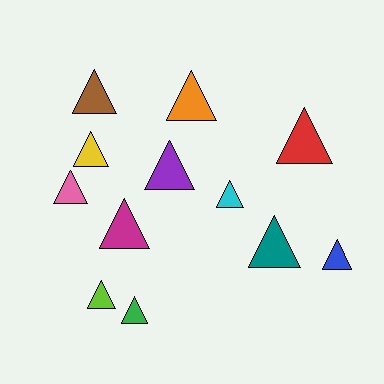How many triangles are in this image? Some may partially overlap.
There are 12 triangles.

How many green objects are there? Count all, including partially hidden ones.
There is 1 green object.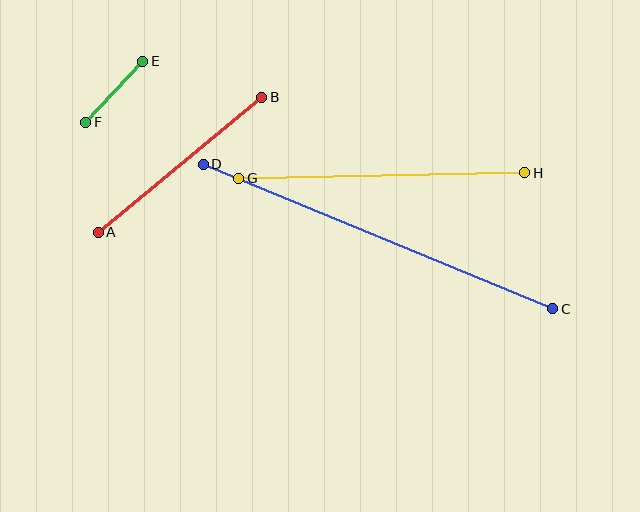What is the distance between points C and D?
The distance is approximately 378 pixels.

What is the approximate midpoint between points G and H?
The midpoint is at approximately (382, 176) pixels.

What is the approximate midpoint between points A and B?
The midpoint is at approximately (180, 165) pixels.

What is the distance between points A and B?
The distance is approximately 212 pixels.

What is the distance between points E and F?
The distance is approximately 84 pixels.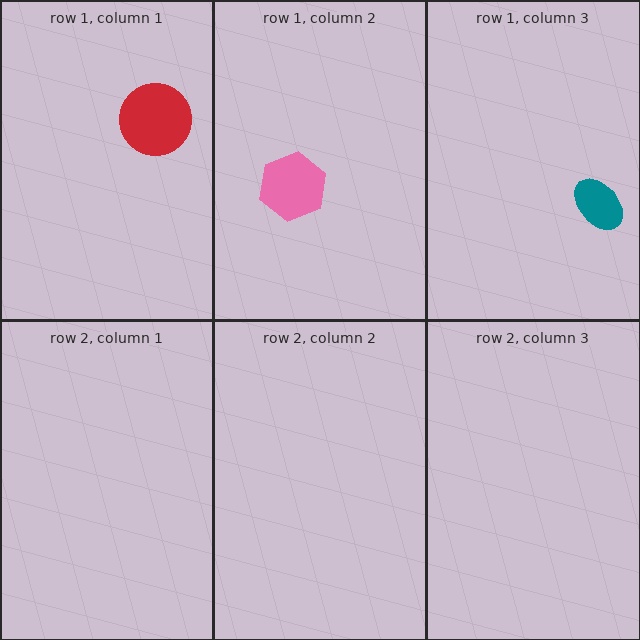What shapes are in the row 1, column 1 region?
The red circle.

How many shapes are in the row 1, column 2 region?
1.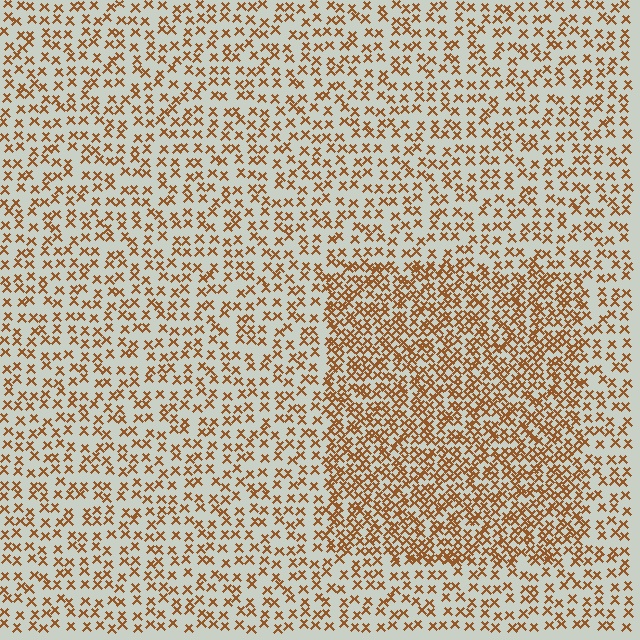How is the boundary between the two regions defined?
The boundary is defined by a change in element density (approximately 2.0x ratio). All elements are the same color, size, and shape.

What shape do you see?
I see a rectangle.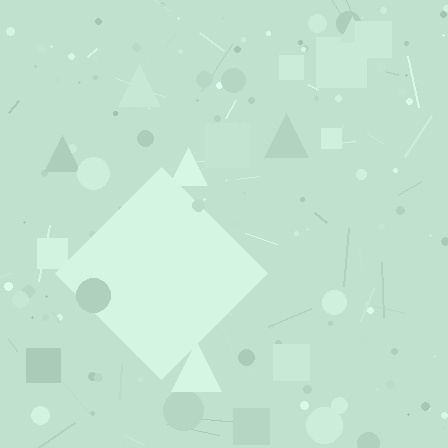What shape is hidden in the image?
A diamond is hidden in the image.